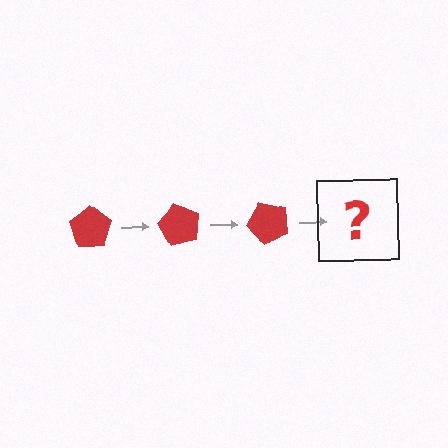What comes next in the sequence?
The next element should be a red pentagon rotated 180 degrees.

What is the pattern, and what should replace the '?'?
The pattern is that the pentagon rotates 60 degrees each step. The '?' should be a red pentagon rotated 180 degrees.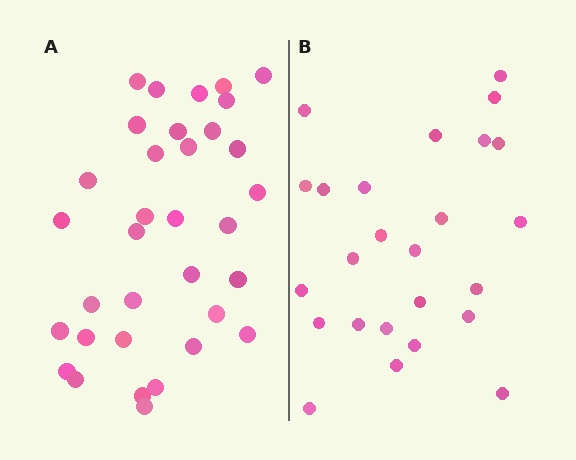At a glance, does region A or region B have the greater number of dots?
Region A (the left region) has more dots.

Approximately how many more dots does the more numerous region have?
Region A has roughly 8 or so more dots than region B.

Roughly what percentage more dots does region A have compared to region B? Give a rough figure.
About 35% more.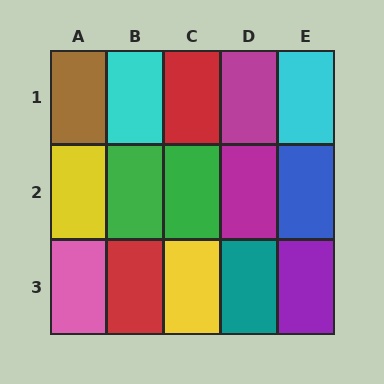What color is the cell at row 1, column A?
Brown.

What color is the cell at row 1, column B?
Cyan.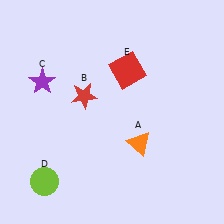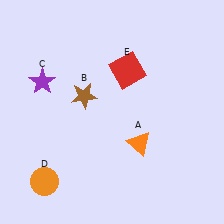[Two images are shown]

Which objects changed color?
B changed from red to brown. D changed from lime to orange.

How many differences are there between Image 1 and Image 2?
There are 2 differences between the two images.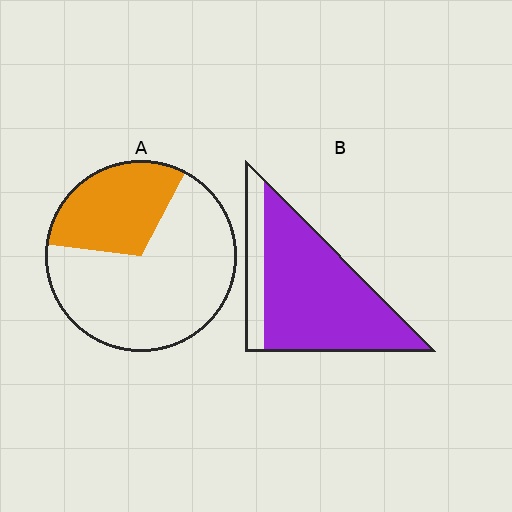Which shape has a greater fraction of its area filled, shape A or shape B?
Shape B.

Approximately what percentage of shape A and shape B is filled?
A is approximately 30% and B is approximately 80%.